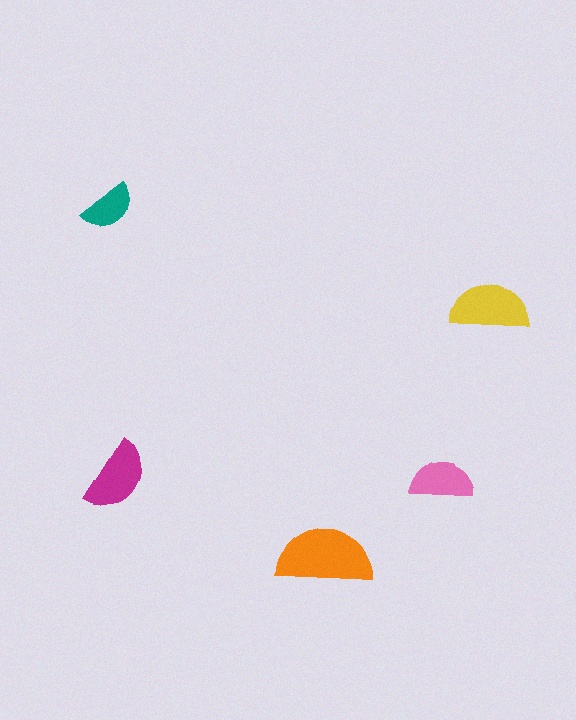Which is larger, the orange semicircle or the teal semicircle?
The orange one.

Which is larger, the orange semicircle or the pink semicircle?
The orange one.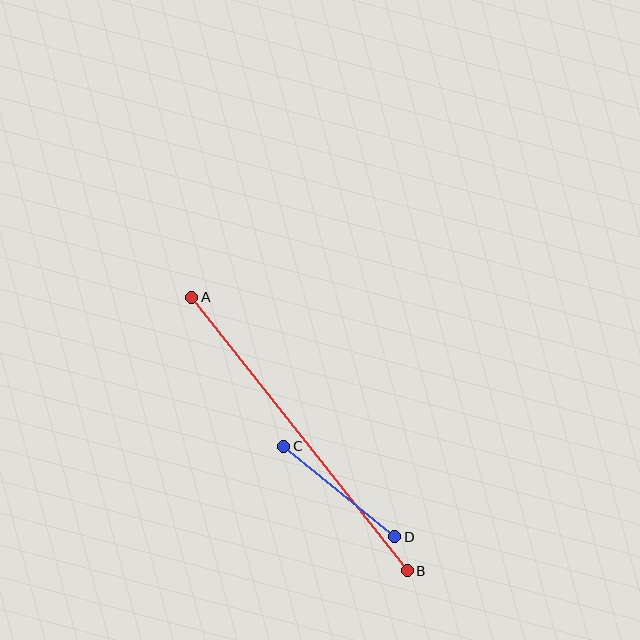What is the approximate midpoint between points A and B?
The midpoint is at approximately (300, 434) pixels.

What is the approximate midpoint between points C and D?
The midpoint is at approximately (339, 491) pixels.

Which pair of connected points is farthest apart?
Points A and B are farthest apart.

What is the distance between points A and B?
The distance is approximately 348 pixels.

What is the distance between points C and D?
The distance is approximately 143 pixels.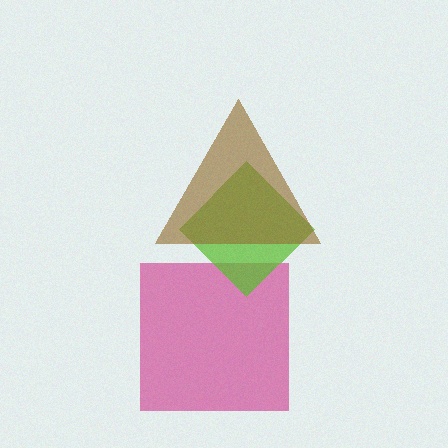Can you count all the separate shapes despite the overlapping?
Yes, there are 3 separate shapes.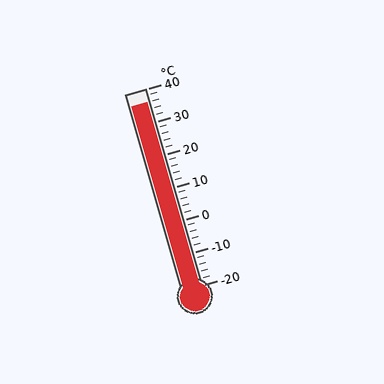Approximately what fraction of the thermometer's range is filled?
The thermometer is filled to approximately 95% of its range.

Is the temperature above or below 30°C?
The temperature is above 30°C.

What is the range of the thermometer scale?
The thermometer scale ranges from -20°C to 40°C.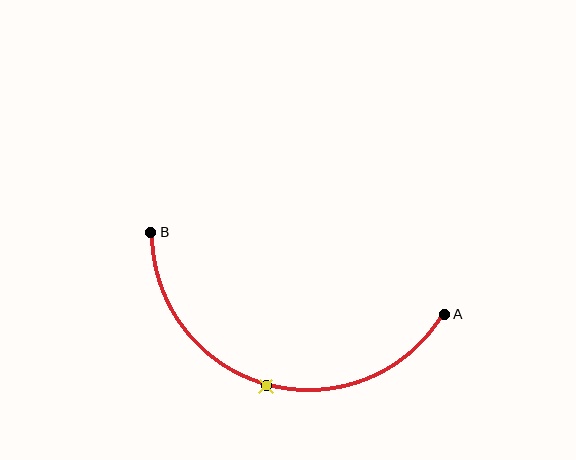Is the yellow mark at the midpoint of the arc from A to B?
Yes. The yellow mark lies on the arc at equal arc-length from both A and B — it is the arc midpoint.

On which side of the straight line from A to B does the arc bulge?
The arc bulges below the straight line connecting A and B.